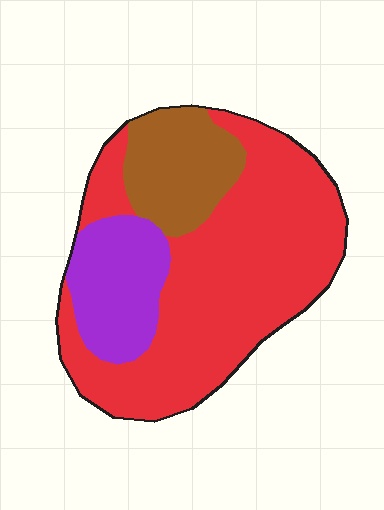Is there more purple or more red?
Red.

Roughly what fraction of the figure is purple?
Purple covers 18% of the figure.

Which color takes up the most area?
Red, at roughly 65%.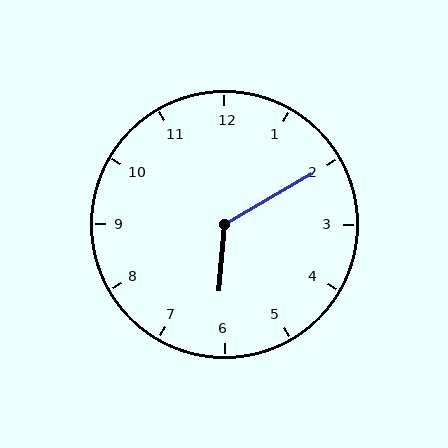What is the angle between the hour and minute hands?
Approximately 125 degrees.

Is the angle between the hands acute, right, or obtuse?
It is obtuse.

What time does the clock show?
6:10.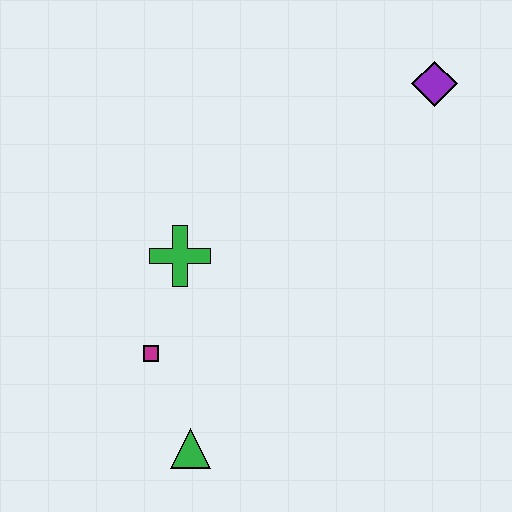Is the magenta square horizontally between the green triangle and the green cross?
No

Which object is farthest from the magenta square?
The purple diamond is farthest from the magenta square.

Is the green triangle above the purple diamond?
No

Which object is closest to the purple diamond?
The green cross is closest to the purple diamond.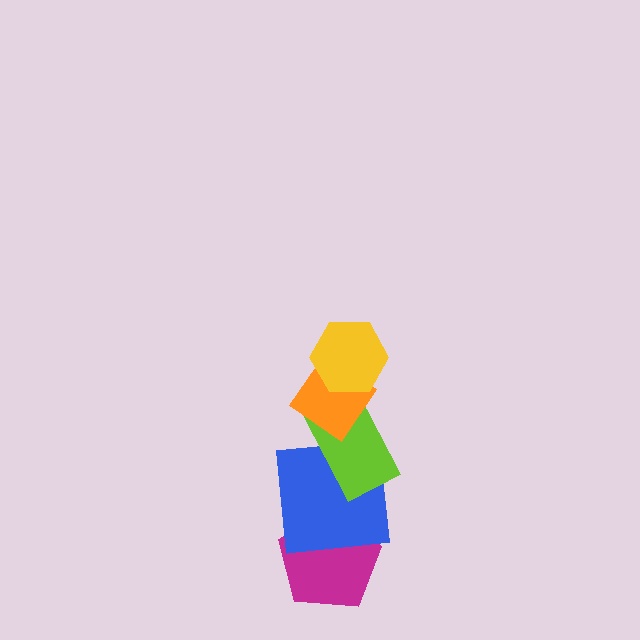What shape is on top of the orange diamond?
The yellow hexagon is on top of the orange diamond.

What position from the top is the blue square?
The blue square is 4th from the top.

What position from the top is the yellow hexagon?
The yellow hexagon is 1st from the top.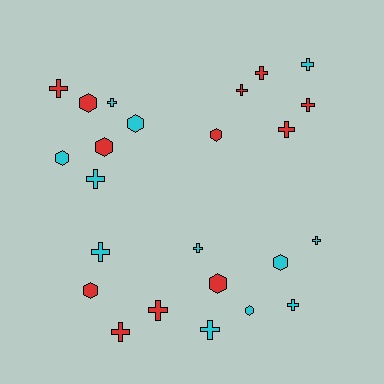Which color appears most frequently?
Cyan, with 12 objects.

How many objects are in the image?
There are 24 objects.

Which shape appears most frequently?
Cross, with 15 objects.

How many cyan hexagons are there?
There are 4 cyan hexagons.